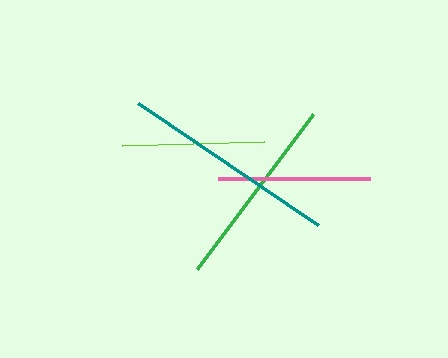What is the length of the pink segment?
The pink segment is approximately 152 pixels long.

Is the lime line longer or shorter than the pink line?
The pink line is longer than the lime line.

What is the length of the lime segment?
The lime segment is approximately 142 pixels long.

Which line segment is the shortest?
The lime line is the shortest at approximately 142 pixels.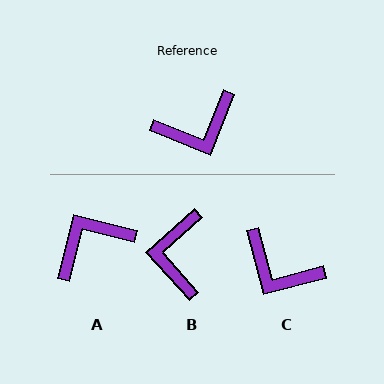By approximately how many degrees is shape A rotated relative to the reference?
Approximately 172 degrees clockwise.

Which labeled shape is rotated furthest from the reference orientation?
A, about 172 degrees away.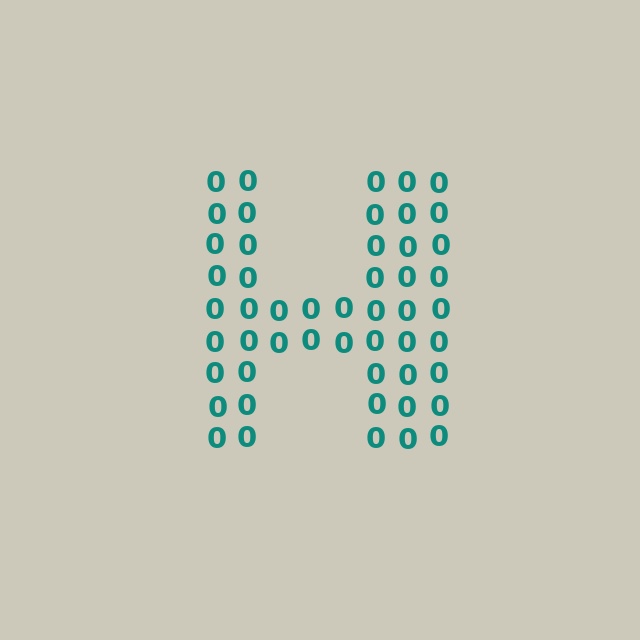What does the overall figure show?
The overall figure shows the letter H.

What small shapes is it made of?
It is made of small digit 0's.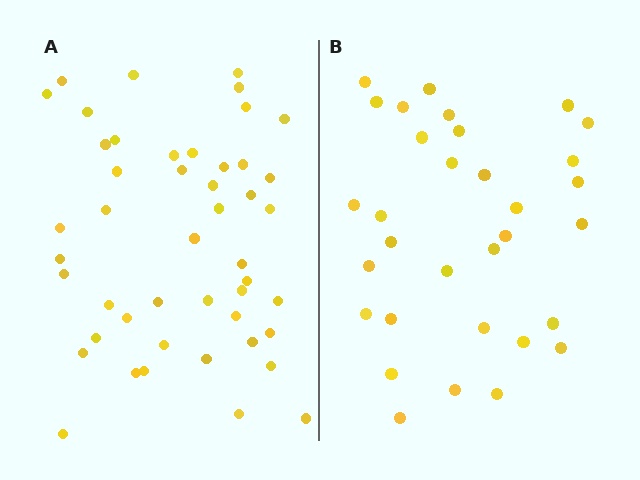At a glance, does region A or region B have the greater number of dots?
Region A (the left region) has more dots.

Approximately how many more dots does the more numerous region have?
Region A has approximately 15 more dots than region B.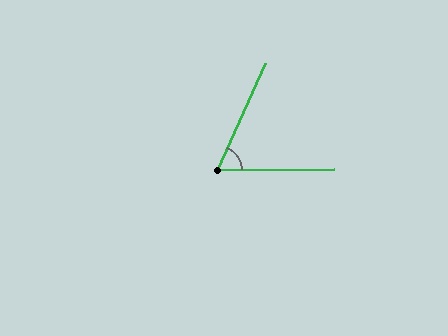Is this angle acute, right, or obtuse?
It is acute.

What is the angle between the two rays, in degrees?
Approximately 65 degrees.